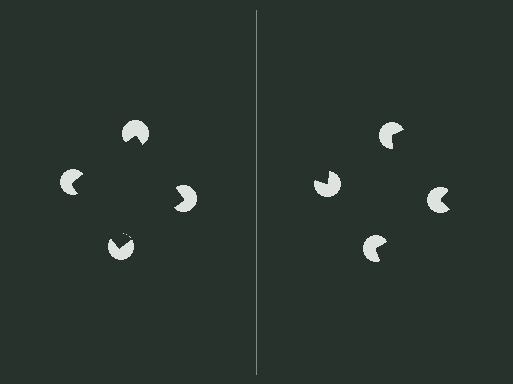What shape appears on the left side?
An illusory square.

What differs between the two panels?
The pac-man discs are positioned identically on both sides; only the wedge orientations differ. On the left they align to a square; on the right they are misaligned.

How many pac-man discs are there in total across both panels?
8 — 4 on each side.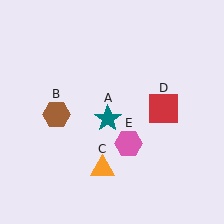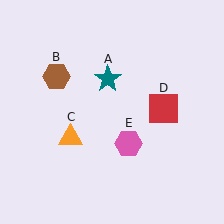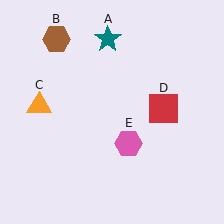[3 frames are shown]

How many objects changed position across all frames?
3 objects changed position: teal star (object A), brown hexagon (object B), orange triangle (object C).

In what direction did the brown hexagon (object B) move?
The brown hexagon (object B) moved up.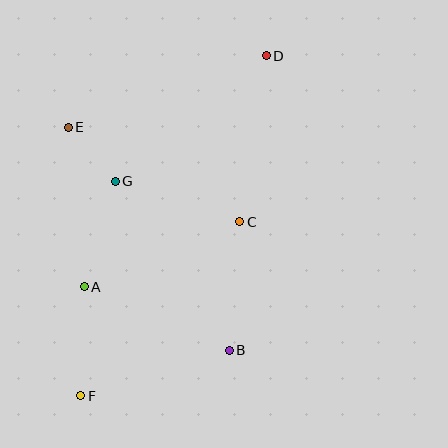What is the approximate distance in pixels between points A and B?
The distance between A and B is approximately 159 pixels.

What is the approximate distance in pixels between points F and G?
The distance between F and G is approximately 217 pixels.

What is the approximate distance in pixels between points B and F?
The distance between B and F is approximately 156 pixels.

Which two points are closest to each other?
Points E and G are closest to each other.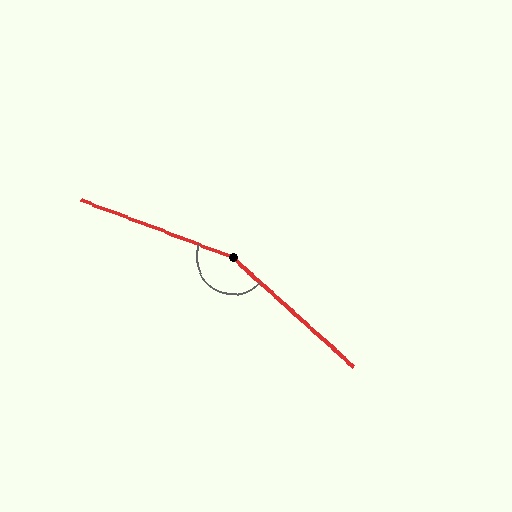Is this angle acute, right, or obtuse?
It is obtuse.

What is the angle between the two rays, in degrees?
Approximately 159 degrees.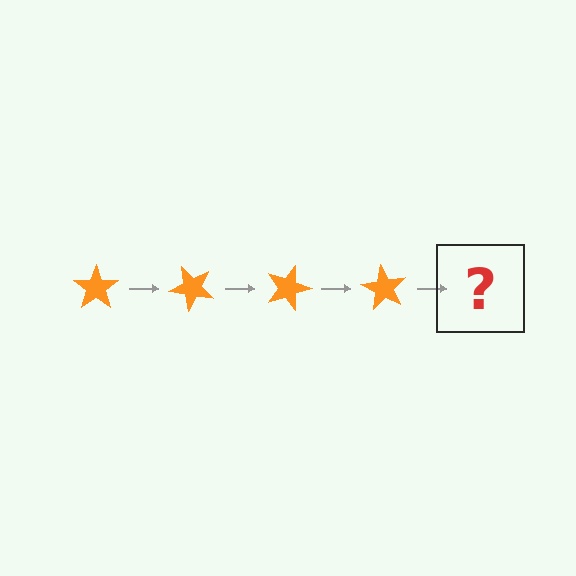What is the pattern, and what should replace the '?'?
The pattern is that the star rotates 45 degrees each step. The '?' should be an orange star rotated 180 degrees.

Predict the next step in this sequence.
The next step is an orange star rotated 180 degrees.